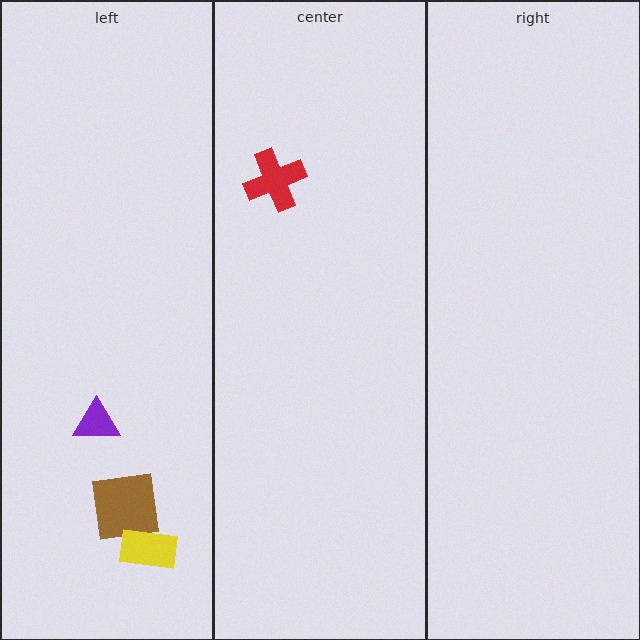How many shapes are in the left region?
3.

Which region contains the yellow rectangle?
The left region.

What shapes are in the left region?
The purple triangle, the brown square, the yellow rectangle.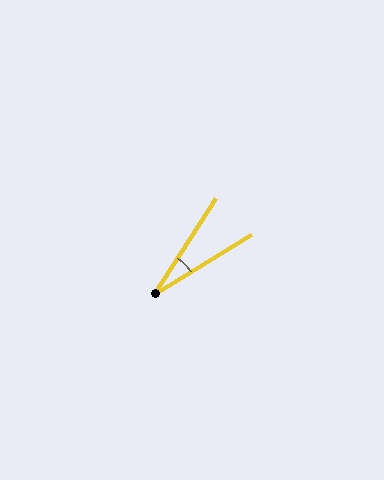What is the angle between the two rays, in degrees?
Approximately 26 degrees.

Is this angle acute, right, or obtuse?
It is acute.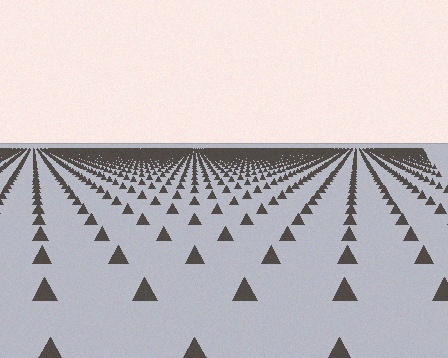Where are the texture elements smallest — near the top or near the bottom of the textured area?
Near the top.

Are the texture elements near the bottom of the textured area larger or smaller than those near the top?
Larger. Near the bottom, elements are closer to the viewer and appear at a bigger on-screen size.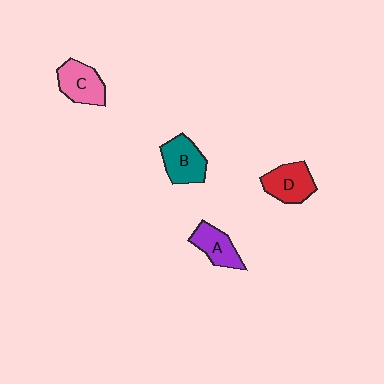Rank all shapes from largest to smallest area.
From largest to smallest: B (teal), C (pink), D (red), A (purple).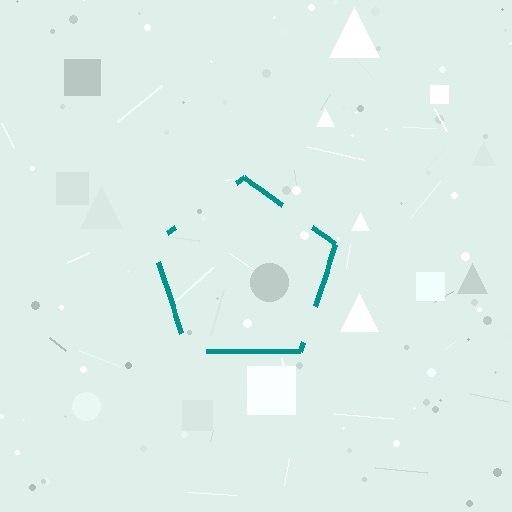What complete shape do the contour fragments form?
The contour fragments form a pentagon.